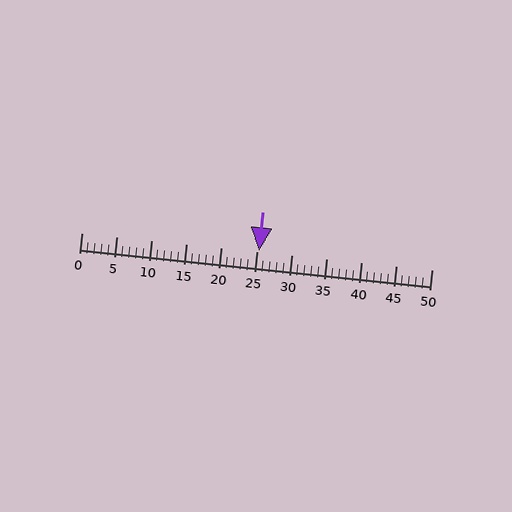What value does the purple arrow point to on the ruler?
The purple arrow points to approximately 25.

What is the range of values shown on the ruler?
The ruler shows values from 0 to 50.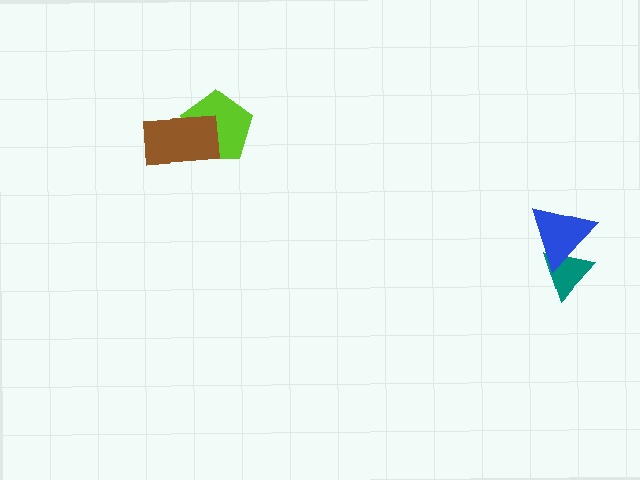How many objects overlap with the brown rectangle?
1 object overlaps with the brown rectangle.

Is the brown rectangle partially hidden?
No, no other shape covers it.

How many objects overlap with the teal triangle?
1 object overlaps with the teal triangle.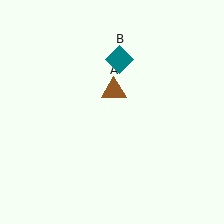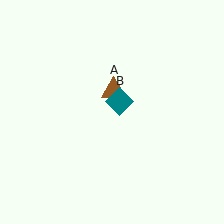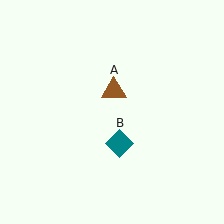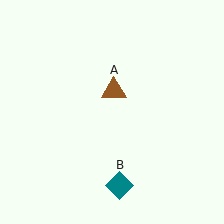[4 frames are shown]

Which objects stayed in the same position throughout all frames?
Brown triangle (object A) remained stationary.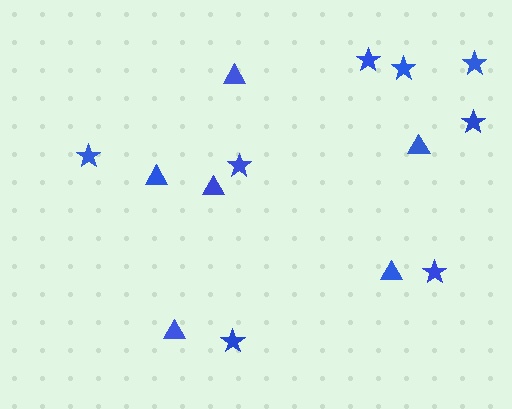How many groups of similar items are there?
There are 2 groups: one group of triangles (6) and one group of stars (8).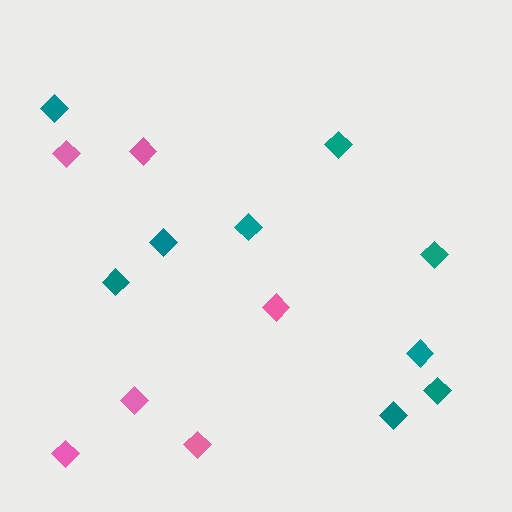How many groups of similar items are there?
There are 2 groups: one group of teal diamonds (9) and one group of pink diamonds (6).